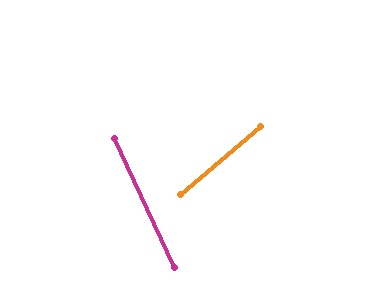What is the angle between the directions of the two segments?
Approximately 75 degrees.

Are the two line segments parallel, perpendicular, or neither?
Neither parallel nor perpendicular — they differ by about 75°.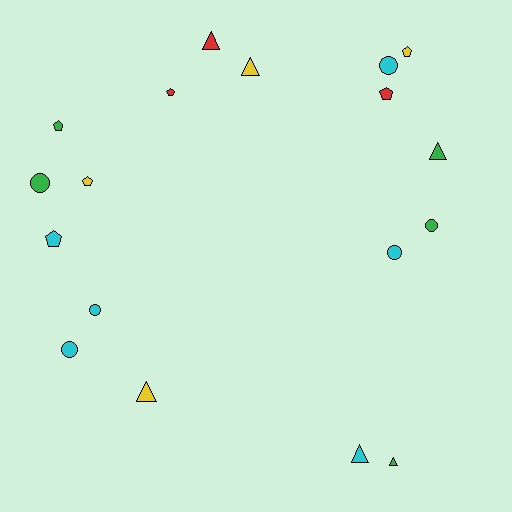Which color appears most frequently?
Cyan, with 6 objects.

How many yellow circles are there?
There are no yellow circles.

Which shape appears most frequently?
Circle, with 6 objects.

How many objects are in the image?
There are 18 objects.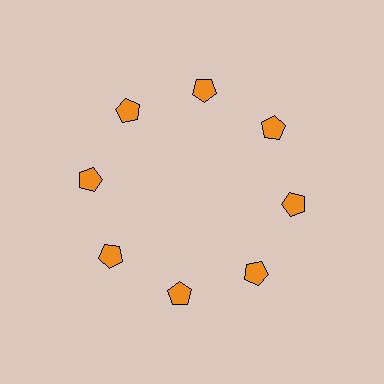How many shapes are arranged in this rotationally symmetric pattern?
There are 8 shapes, arranged in 8 groups of 1.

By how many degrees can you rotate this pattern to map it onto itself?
The pattern maps onto itself every 45 degrees of rotation.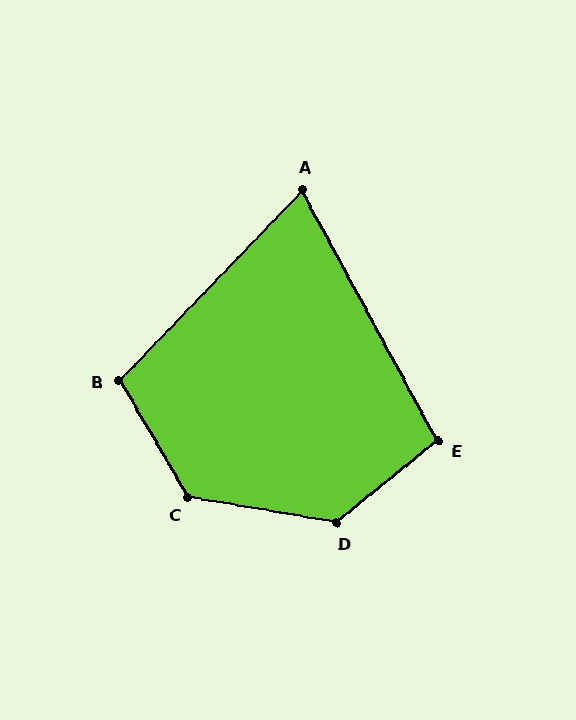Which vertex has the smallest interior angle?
A, at approximately 72 degrees.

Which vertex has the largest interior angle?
D, at approximately 131 degrees.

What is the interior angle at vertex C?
Approximately 130 degrees (obtuse).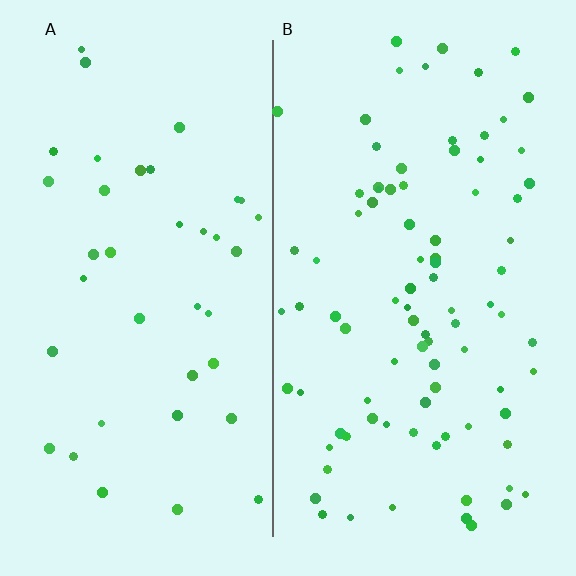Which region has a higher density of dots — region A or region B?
B (the right).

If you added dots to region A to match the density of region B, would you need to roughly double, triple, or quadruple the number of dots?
Approximately double.